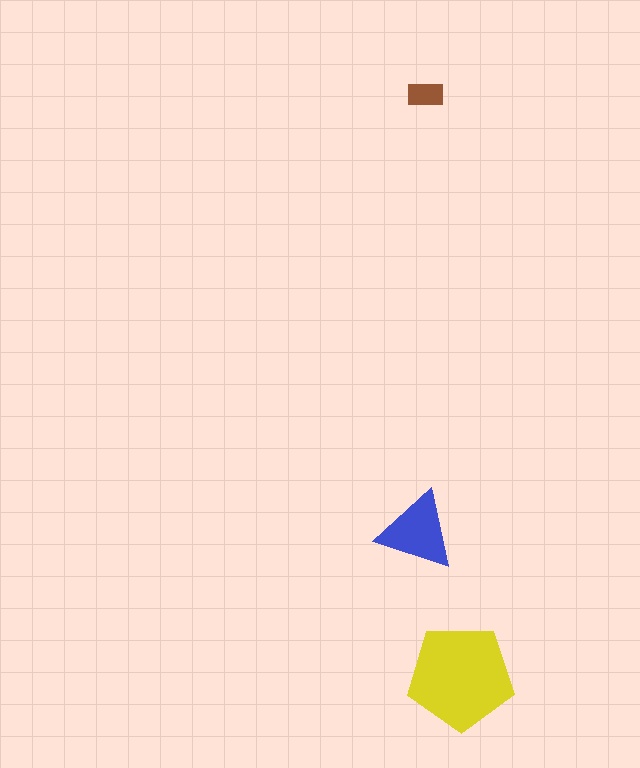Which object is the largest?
The yellow pentagon.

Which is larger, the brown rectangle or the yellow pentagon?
The yellow pentagon.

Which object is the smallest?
The brown rectangle.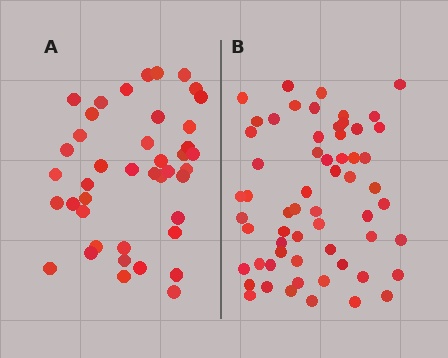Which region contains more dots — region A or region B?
Region B (the right region) has more dots.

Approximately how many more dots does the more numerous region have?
Region B has approximately 20 more dots than region A.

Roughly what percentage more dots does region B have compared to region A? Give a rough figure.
About 45% more.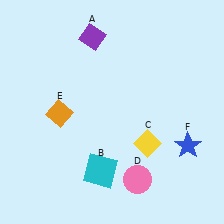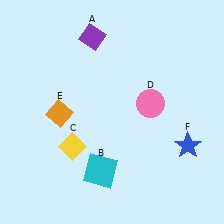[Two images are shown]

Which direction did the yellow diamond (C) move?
The yellow diamond (C) moved left.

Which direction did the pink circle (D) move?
The pink circle (D) moved up.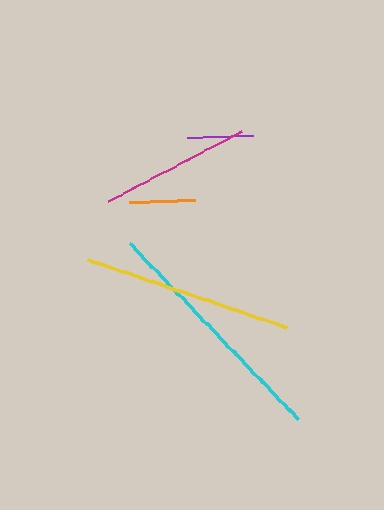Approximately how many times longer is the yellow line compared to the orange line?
The yellow line is approximately 3.2 times the length of the orange line.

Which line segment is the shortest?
The orange line is the shortest at approximately 66 pixels.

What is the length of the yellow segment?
The yellow segment is approximately 210 pixels long.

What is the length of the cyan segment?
The cyan segment is approximately 244 pixels long.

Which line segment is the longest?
The cyan line is the longest at approximately 244 pixels.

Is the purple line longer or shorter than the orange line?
The purple line is longer than the orange line.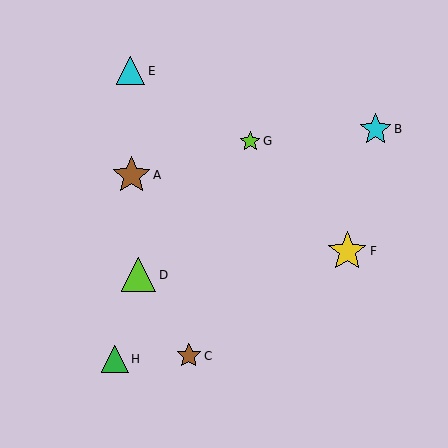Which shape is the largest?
The yellow star (labeled F) is the largest.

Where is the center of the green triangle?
The center of the green triangle is at (115, 359).